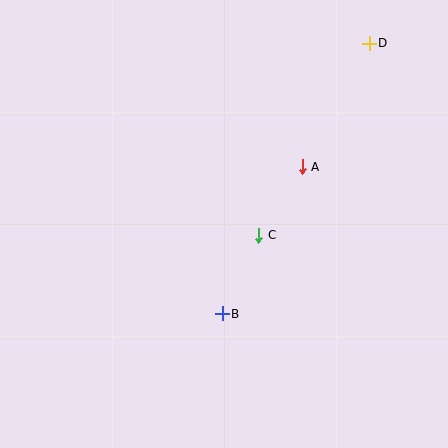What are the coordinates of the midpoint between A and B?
The midpoint between A and B is at (262, 240).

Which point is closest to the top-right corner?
Point D is closest to the top-right corner.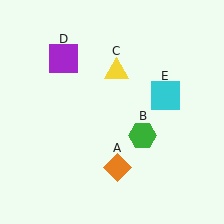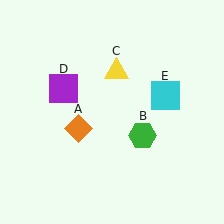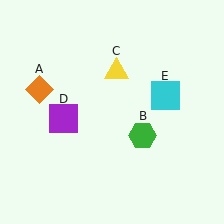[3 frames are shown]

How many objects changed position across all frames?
2 objects changed position: orange diamond (object A), purple square (object D).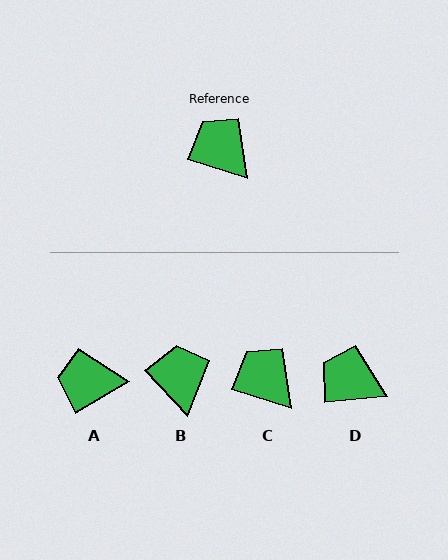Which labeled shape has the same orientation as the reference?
C.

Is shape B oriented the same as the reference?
No, it is off by about 30 degrees.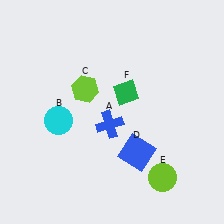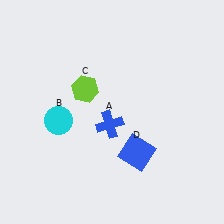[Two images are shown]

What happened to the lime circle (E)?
The lime circle (E) was removed in Image 2. It was in the bottom-right area of Image 1.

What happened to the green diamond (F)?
The green diamond (F) was removed in Image 2. It was in the top-right area of Image 1.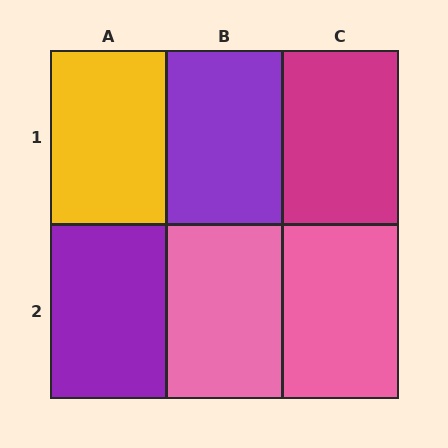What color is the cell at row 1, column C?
Magenta.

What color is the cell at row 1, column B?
Purple.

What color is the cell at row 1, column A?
Yellow.